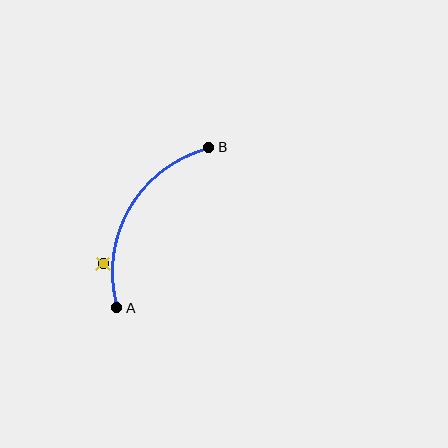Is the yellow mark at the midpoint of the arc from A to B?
No — the yellow mark does not lie on the arc at all. It sits slightly outside the curve.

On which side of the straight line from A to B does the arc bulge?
The arc bulges to the left of the straight line connecting A and B.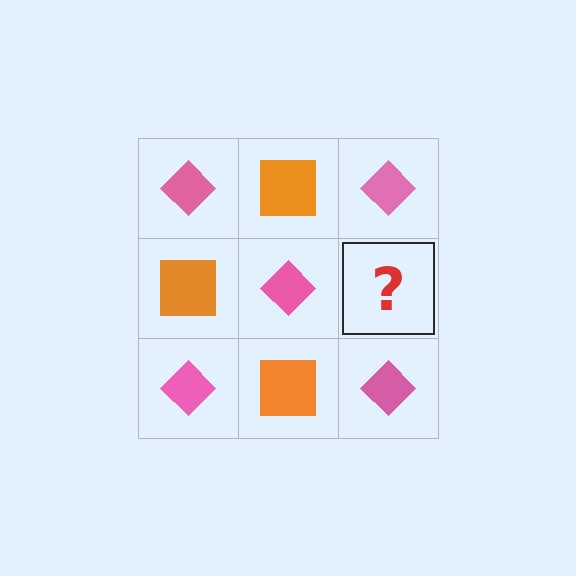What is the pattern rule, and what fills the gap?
The rule is that it alternates pink diamond and orange square in a checkerboard pattern. The gap should be filled with an orange square.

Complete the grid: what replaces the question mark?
The question mark should be replaced with an orange square.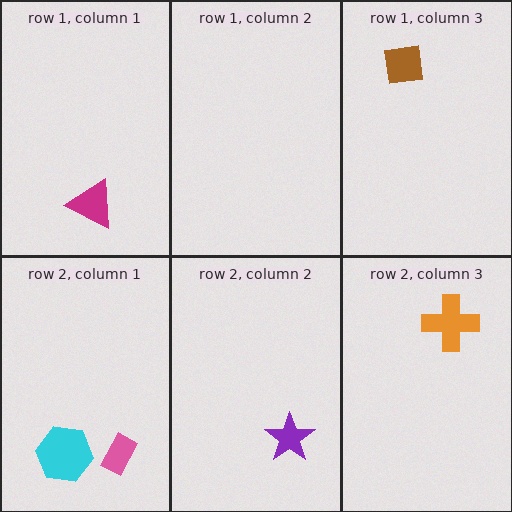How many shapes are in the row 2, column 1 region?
2.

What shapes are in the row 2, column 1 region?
The pink rectangle, the cyan hexagon.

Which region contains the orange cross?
The row 2, column 3 region.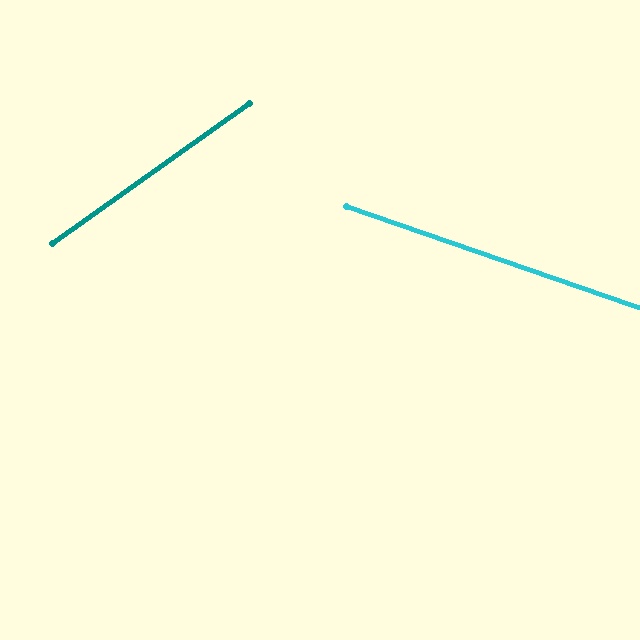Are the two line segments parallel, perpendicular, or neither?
Neither parallel nor perpendicular — they differ by about 55°.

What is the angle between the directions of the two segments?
Approximately 55 degrees.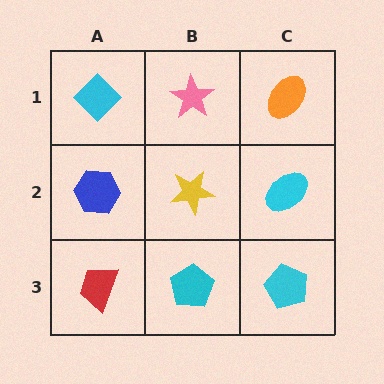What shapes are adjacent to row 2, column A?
A cyan diamond (row 1, column A), a red trapezoid (row 3, column A), a yellow star (row 2, column B).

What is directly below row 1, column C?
A cyan ellipse.